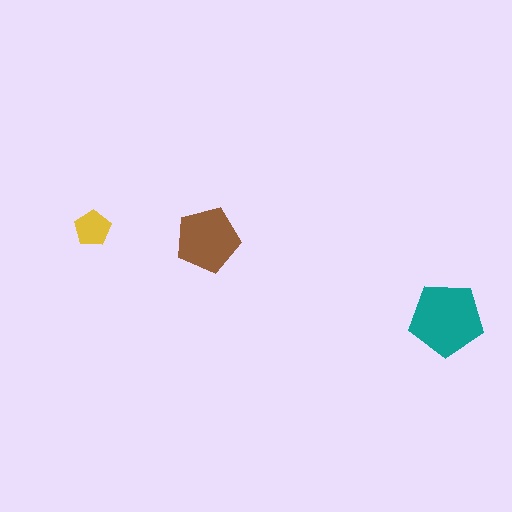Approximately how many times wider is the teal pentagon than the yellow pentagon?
About 2 times wider.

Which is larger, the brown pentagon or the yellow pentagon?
The brown one.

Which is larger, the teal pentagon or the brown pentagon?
The teal one.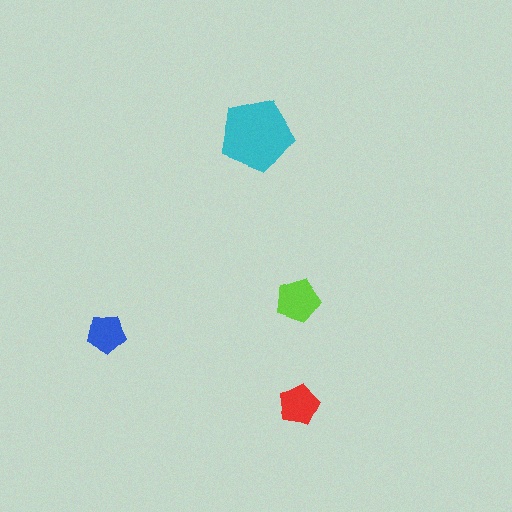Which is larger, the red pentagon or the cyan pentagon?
The cyan one.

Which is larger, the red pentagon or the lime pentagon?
The lime one.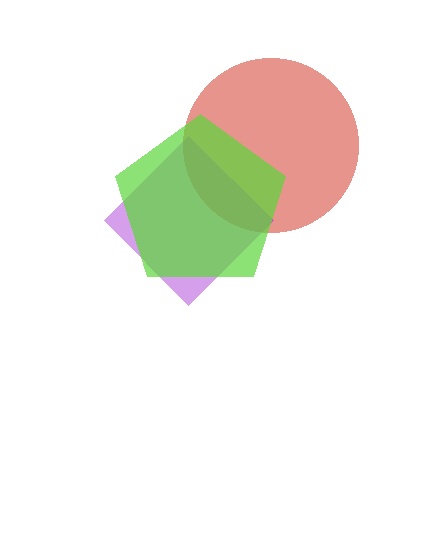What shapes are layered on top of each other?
The layered shapes are: a red circle, a purple diamond, a lime pentagon.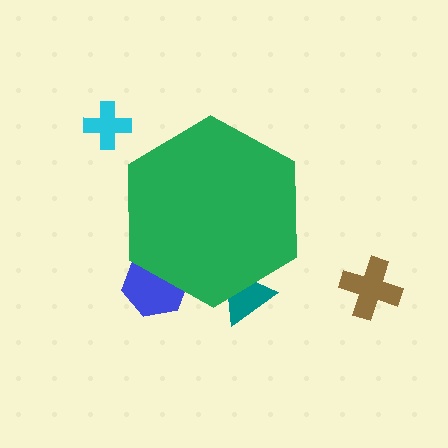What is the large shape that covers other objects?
A green hexagon.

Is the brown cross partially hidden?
No, the brown cross is fully visible.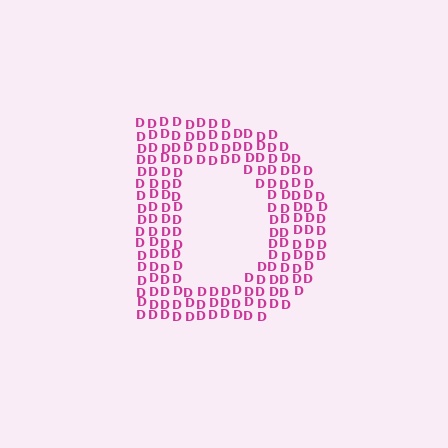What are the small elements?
The small elements are letter D's.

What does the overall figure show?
The overall figure shows the letter D.